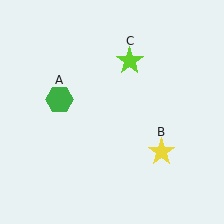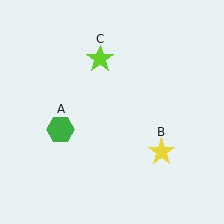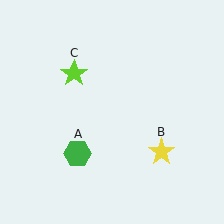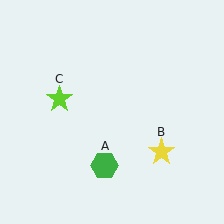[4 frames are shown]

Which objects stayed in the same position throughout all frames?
Yellow star (object B) remained stationary.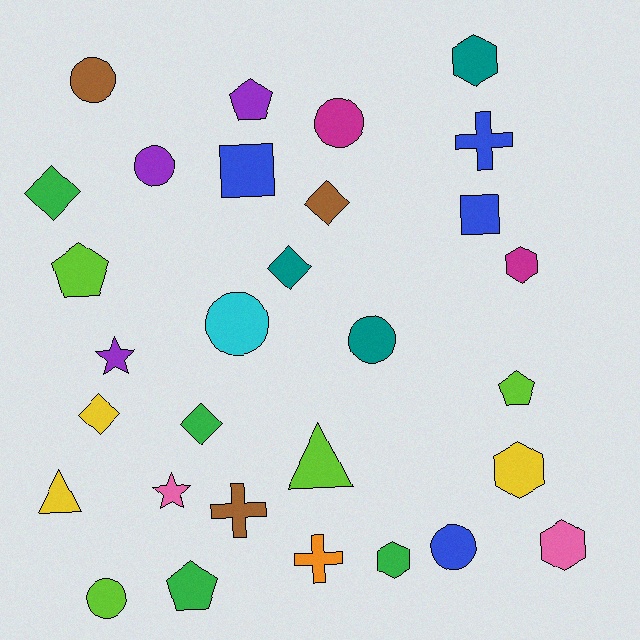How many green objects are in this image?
There are 4 green objects.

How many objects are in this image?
There are 30 objects.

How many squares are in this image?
There are 2 squares.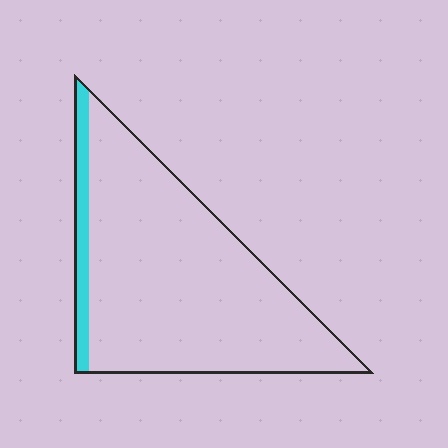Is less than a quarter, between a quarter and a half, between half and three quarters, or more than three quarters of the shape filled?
Less than a quarter.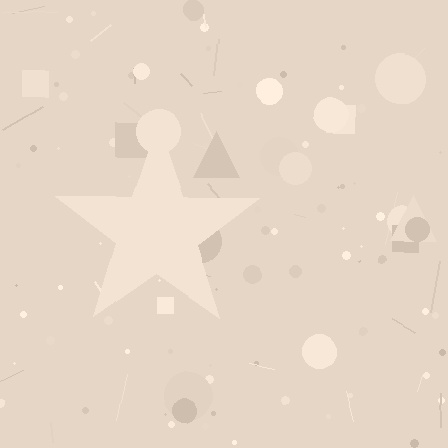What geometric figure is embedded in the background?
A star is embedded in the background.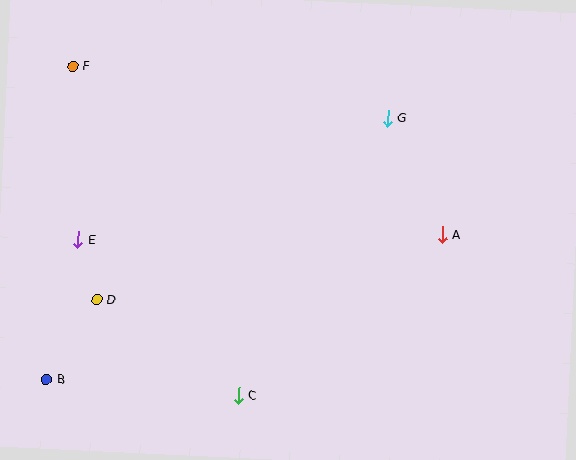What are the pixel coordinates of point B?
Point B is at (47, 379).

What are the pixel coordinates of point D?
Point D is at (97, 299).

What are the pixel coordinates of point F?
Point F is at (73, 66).